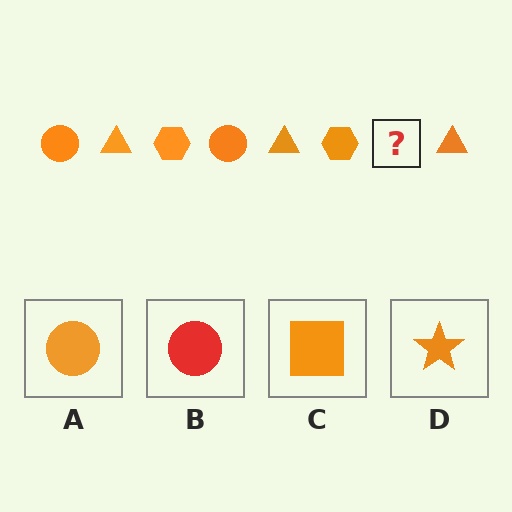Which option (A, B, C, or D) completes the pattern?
A.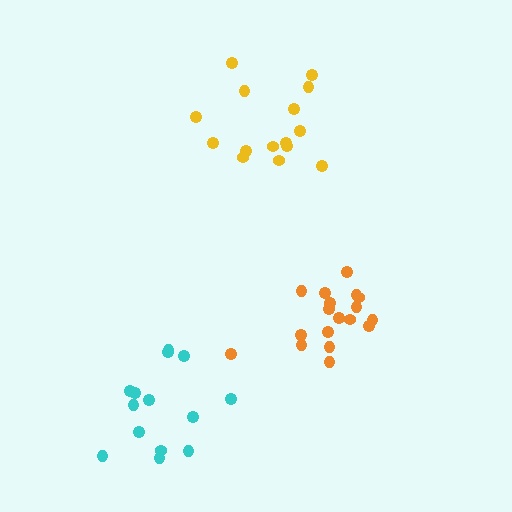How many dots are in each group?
Group 1: 15 dots, Group 2: 18 dots, Group 3: 14 dots (47 total).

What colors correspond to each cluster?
The clusters are colored: yellow, orange, cyan.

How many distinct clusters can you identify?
There are 3 distinct clusters.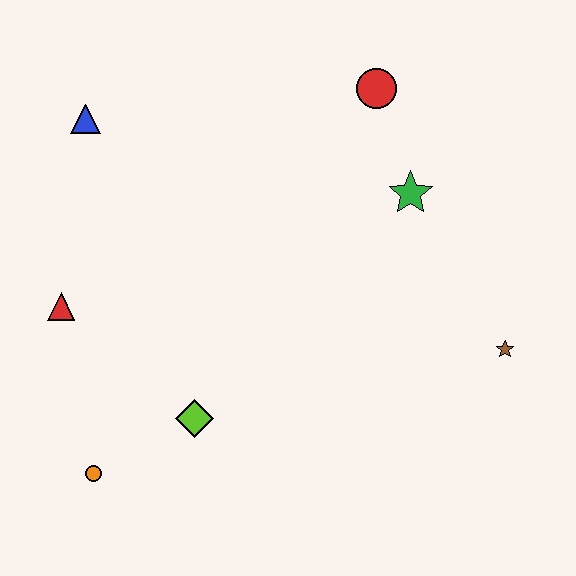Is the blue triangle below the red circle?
Yes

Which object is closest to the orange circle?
The lime diamond is closest to the orange circle.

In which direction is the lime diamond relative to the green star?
The lime diamond is below the green star.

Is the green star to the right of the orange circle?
Yes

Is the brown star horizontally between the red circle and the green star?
No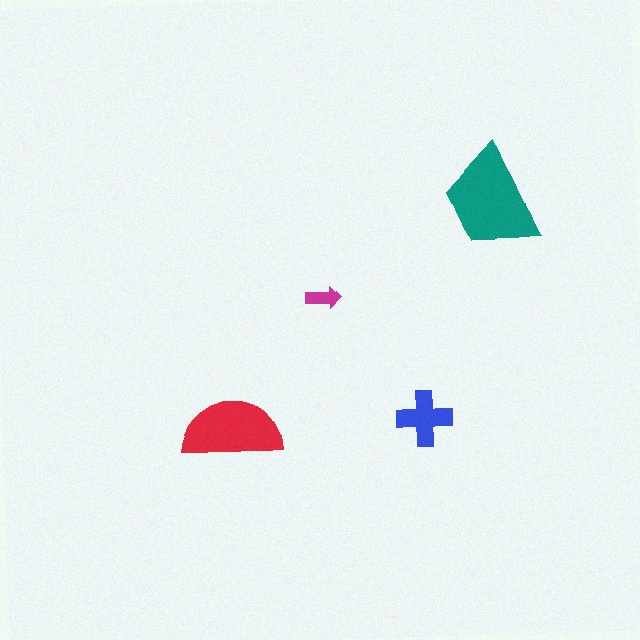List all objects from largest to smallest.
The teal trapezoid, the red semicircle, the blue cross, the magenta arrow.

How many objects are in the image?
There are 4 objects in the image.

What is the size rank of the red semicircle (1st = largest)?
2nd.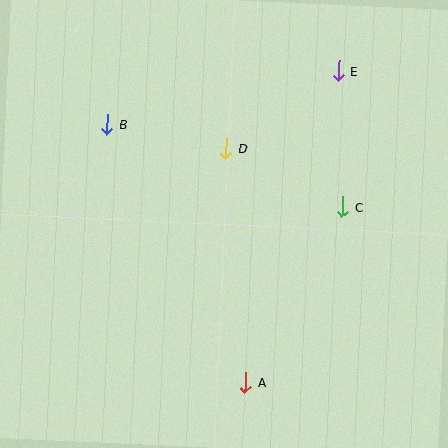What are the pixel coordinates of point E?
Point E is at (339, 71).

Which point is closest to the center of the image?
Point D at (226, 148) is closest to the center.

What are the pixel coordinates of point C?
Point C is at (343, 207).